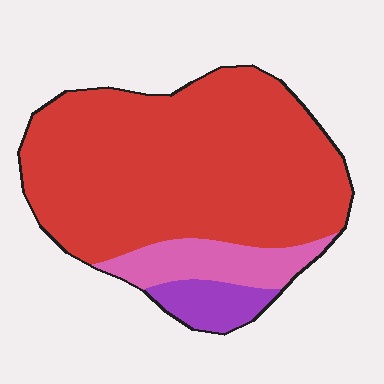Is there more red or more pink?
Red.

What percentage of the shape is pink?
Pink takes up less than a sixth of the shape.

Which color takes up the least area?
Purple, at roughly 10%.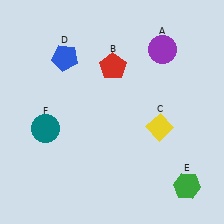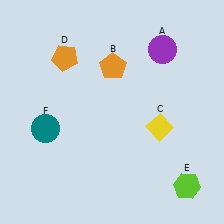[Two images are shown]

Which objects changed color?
B changed from red to orange. D changed from blue to orange. E changed from green to lime.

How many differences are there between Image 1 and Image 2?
There are 3 differences between the two images.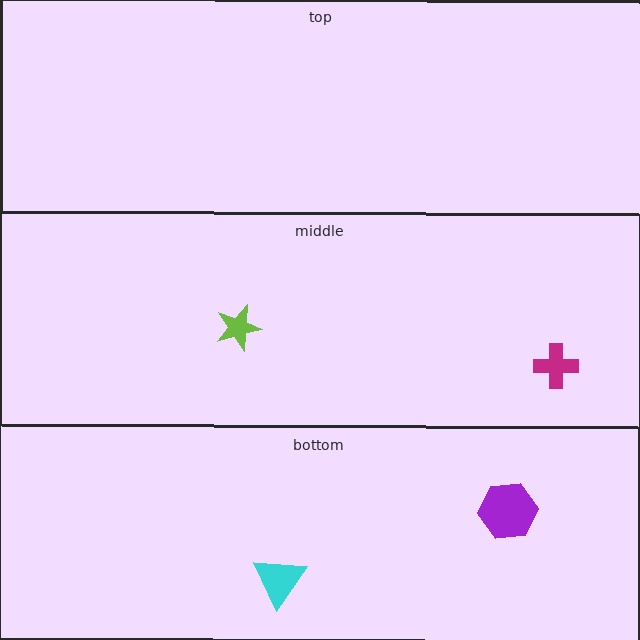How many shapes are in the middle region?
2.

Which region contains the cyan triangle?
The bottom region.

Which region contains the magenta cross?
The middle region.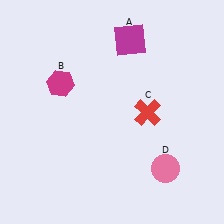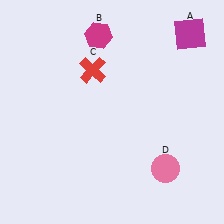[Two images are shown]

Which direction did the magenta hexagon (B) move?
The magenta hexagon (B) moved up.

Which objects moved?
The objects that moved are: the magenta square (A), the magenta hexagon (B), the red cross (C).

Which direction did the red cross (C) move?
The red cross (C) moved left.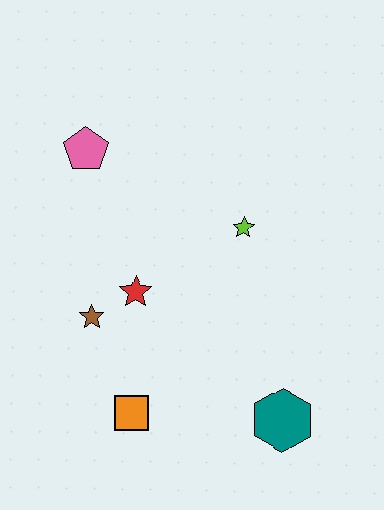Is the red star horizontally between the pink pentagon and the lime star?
Yes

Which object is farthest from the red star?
The teal hexagon is farthest from the red star.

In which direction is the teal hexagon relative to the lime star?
The teal hexagon is below the lime star.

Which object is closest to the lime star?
The red star is closest to the lime star.